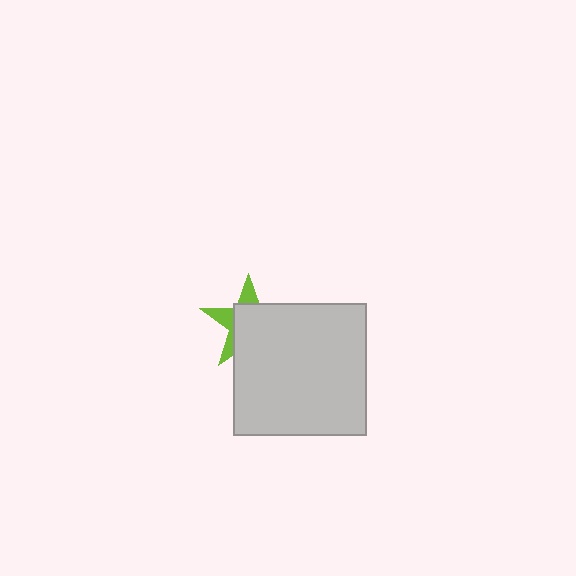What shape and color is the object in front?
The object in front is a light gray square.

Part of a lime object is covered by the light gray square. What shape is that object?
It is a star.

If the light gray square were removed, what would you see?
You would see the complete lime star.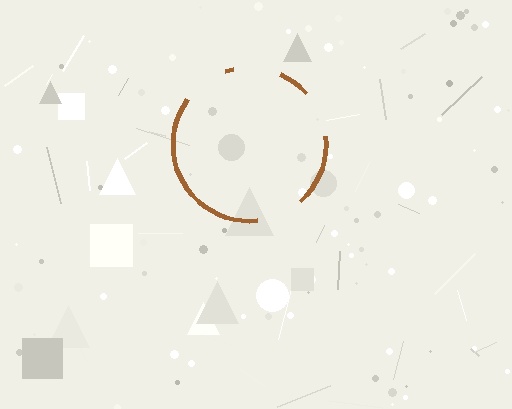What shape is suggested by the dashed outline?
The dashed outline suggests a circle.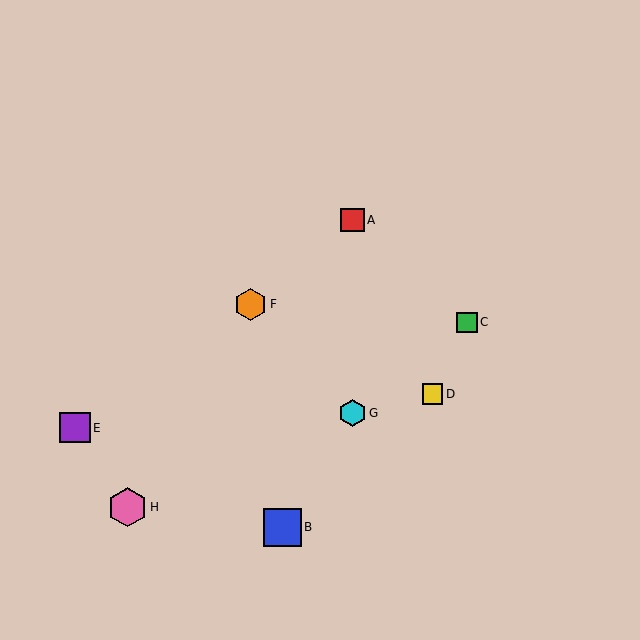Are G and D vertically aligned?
No, G is at x≈353 and D is at x≈433.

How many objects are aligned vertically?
2 objects (A, G) are aligned vertically.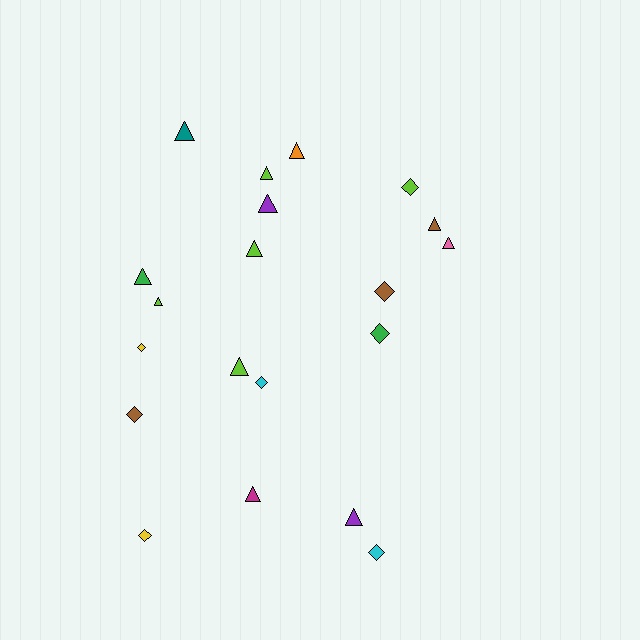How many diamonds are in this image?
There are 8 diamonds.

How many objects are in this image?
There are 20 objects.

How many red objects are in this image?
There are no red objects.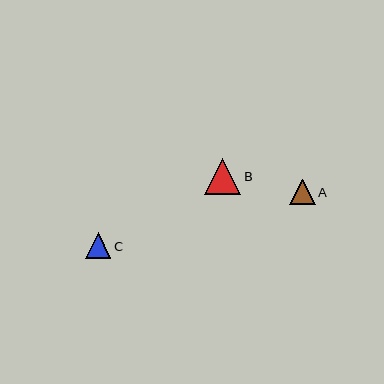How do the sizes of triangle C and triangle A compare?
Triangle C and triangle A are approximately the same size.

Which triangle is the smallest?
Triangle A is the smallest with a size of approximately 26 pixels.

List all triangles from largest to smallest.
From largest to smallest: B, C, A.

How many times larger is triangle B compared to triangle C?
Triangle B is approximately 1.4 times the size of triangle C.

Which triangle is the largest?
Triangle B is the largest with a size of approximately 36 pixels.